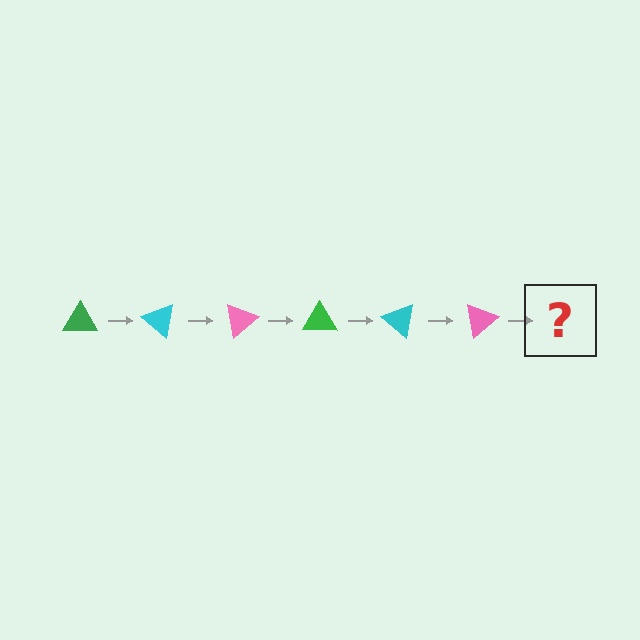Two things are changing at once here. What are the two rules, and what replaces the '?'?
The two rules are that it rotates 40 degrees each step and the color cycles through green, cyan, and pink. The '?' should be a green triangle, rotated 240 degrees from the start.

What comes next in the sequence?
The next element should be a green triangle, rotated 240 degrees from the start.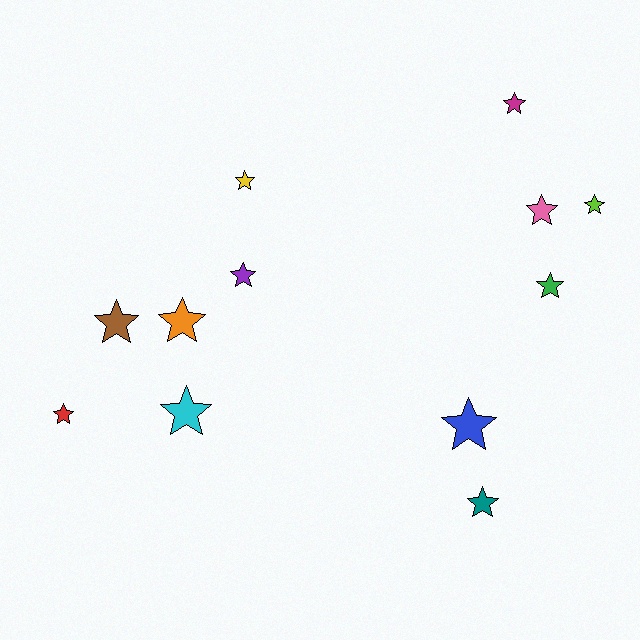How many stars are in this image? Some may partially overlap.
There are 12 stars.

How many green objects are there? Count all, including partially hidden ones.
There is 1 green object.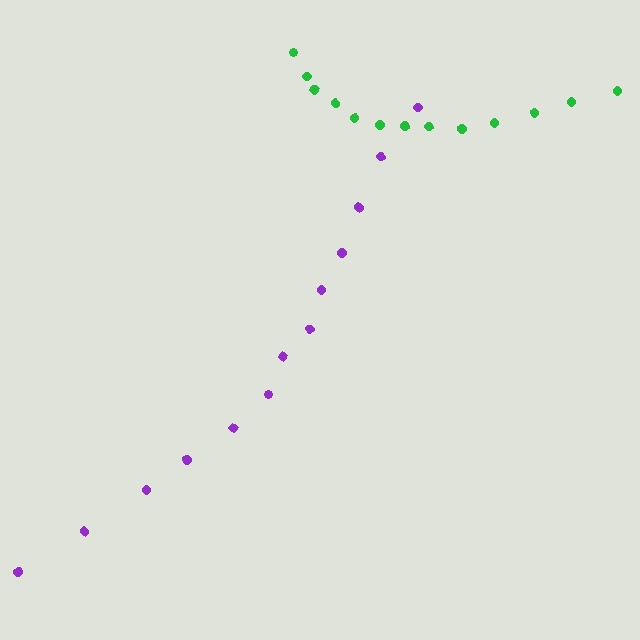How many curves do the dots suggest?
There are 2 distinct paths.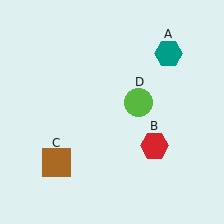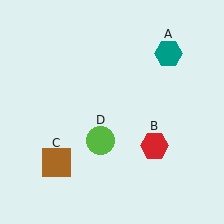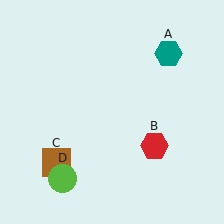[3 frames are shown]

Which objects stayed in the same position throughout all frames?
Teal hexagon (object A) and red hexagon (object B) and brown square (object C) remained stationary.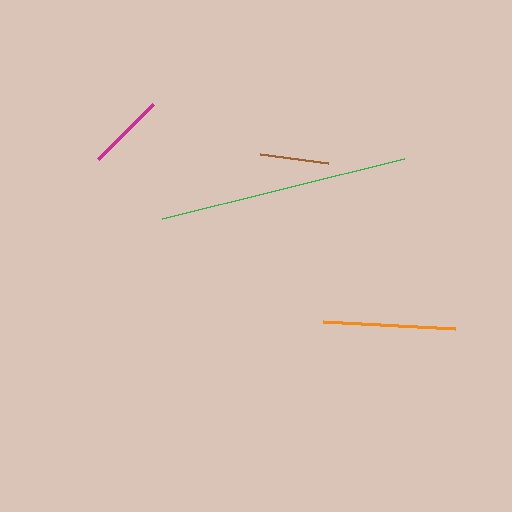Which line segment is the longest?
The green line is the longest at approximately 250 pixels.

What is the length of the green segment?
The green segment is approximately 250 pixels long.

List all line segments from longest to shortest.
From longest to shortest: green, orange, magenta, brown.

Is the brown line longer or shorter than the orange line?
The orange line is longer than the brown line.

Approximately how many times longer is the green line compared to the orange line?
The green line is approximately 1.9 times the length of the orange line.